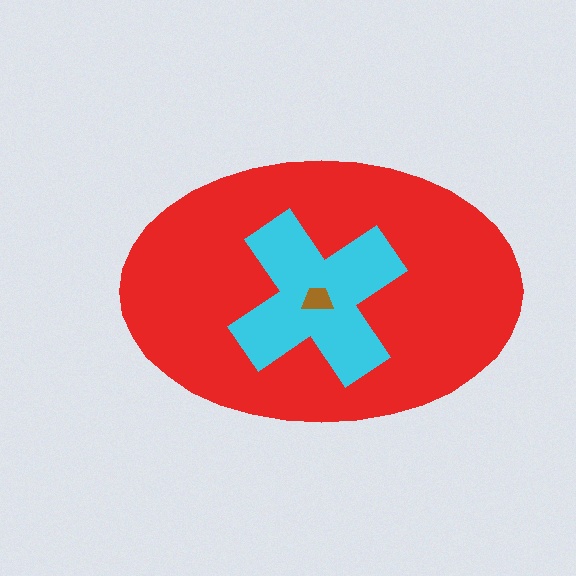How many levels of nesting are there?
3.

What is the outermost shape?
The red ellipse.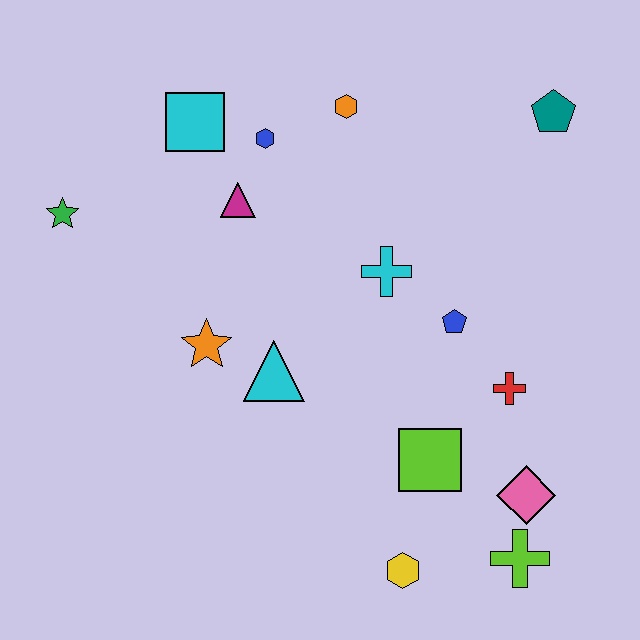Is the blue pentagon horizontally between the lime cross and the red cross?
No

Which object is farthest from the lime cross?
The green star is farthest from the lime cross.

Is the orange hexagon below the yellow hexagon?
No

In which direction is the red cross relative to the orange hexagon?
The red cross is below the orange hexagon.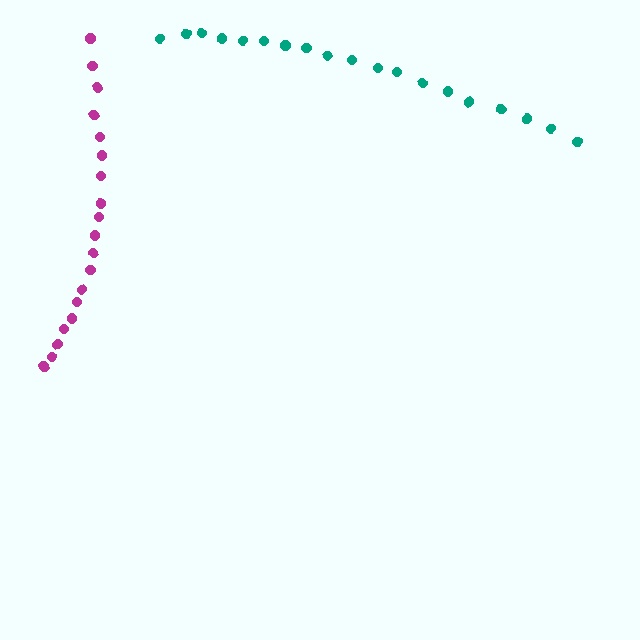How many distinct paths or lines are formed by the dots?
There are 2 distinct paths.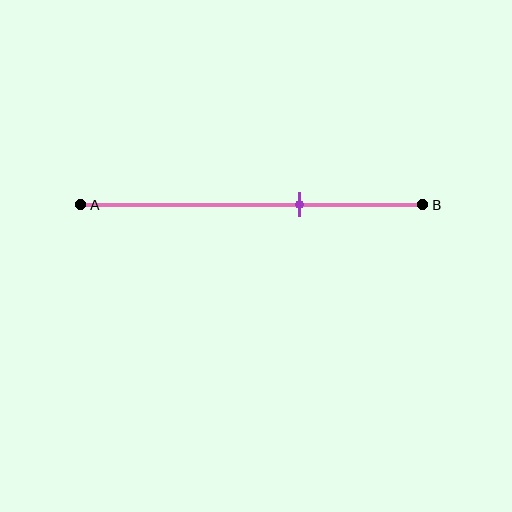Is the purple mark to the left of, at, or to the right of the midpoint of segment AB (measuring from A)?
The purple mark is to the right of the midpoint of segment AB.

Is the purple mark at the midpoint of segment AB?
No, the mark is at about 65% from A, not at the 50% midpoint.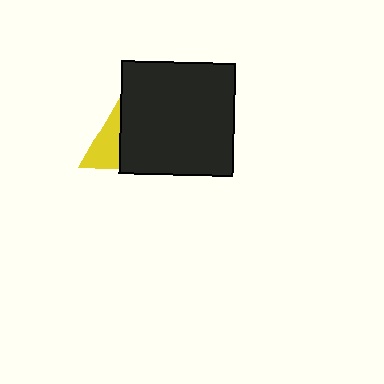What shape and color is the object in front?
The object in front is a black square.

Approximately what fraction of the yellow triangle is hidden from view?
Roughly 69% of the yellow triangle is hidden behind the black square.